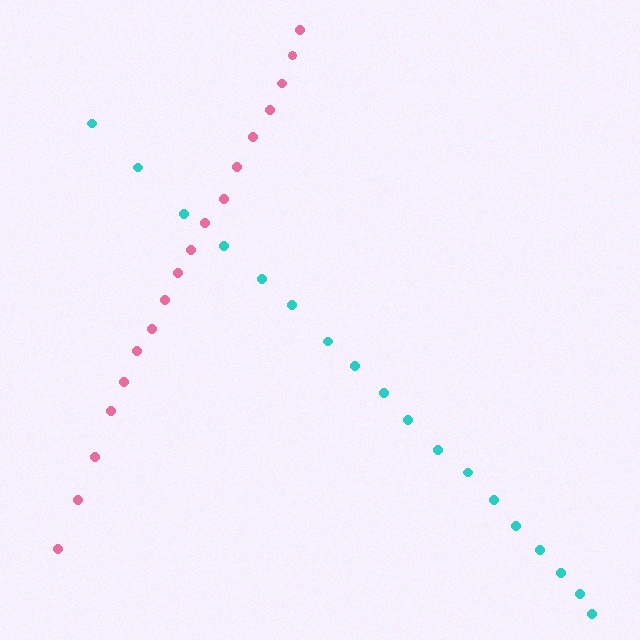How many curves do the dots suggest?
There are 2 distinct paths.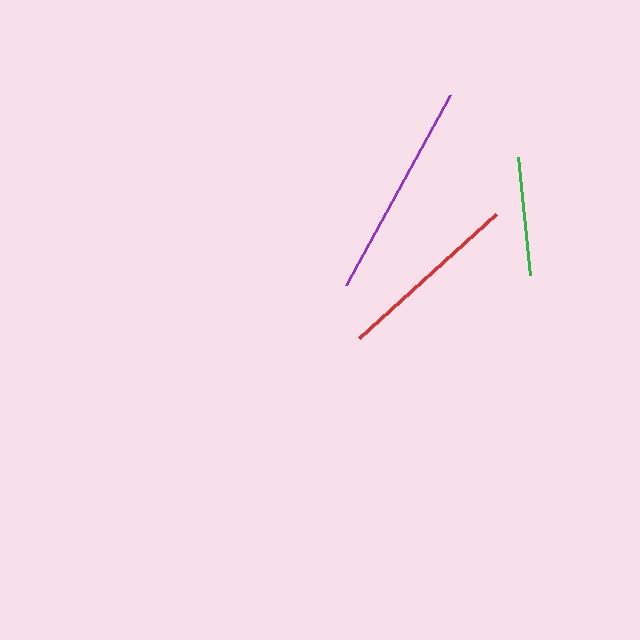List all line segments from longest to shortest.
From longest to shortest: purple, red, green.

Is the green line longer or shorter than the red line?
The red line is longer than the green line.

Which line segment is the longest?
The purple line is the longest at approximately 217 pixels.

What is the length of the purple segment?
The purple segment is approximately 217 pixels long.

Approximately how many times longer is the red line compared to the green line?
The red line is approximately 1.6 times the length of the green line.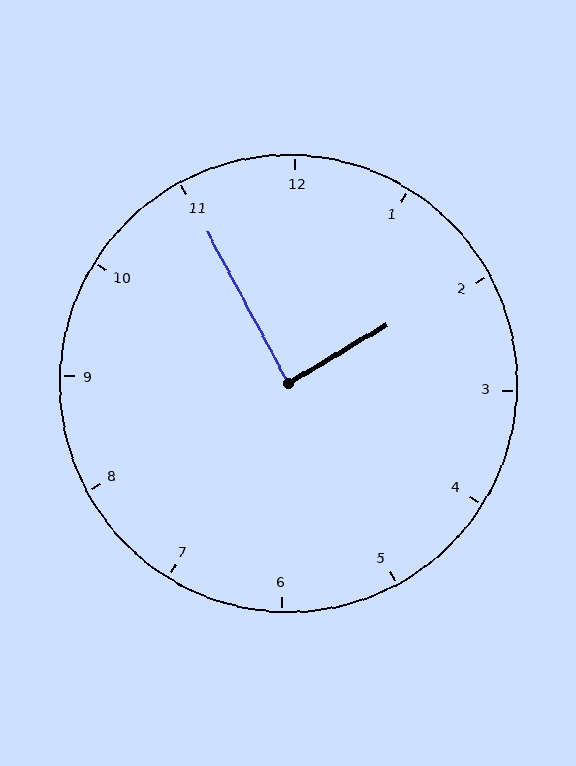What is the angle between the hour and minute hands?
Approximately 88 degrees.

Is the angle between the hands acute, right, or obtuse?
It is right.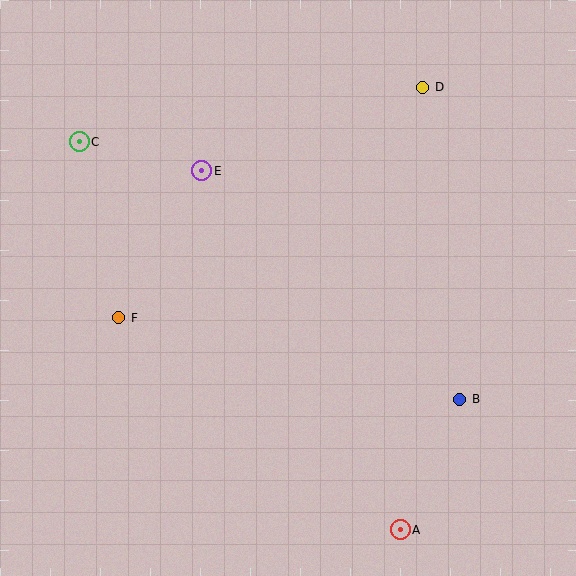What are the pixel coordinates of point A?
Point A is at (400, 530).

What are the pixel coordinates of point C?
Point C is at (79, 142).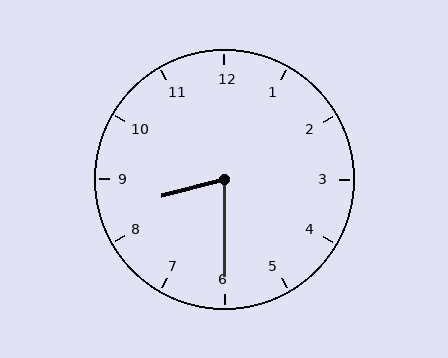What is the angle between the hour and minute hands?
Approximately 75 degrees.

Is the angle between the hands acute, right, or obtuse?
It is acute.